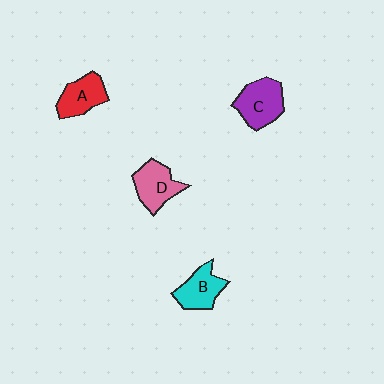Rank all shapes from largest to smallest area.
From largest to smallest: C (purple), D (pink), B (cyan), A (red).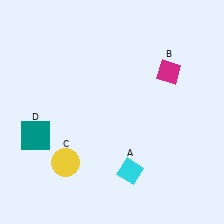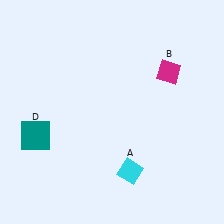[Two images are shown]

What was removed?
The yellow circle (C) was removed in Image 2.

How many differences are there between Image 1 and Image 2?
There is 1 difference between the two images.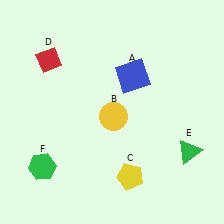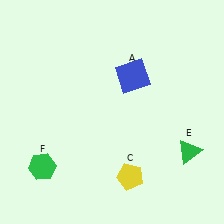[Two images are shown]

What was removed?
The yellow circle (B), the red diamond (D) were removed in Image 2.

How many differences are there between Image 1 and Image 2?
There are 2 differences between the two images.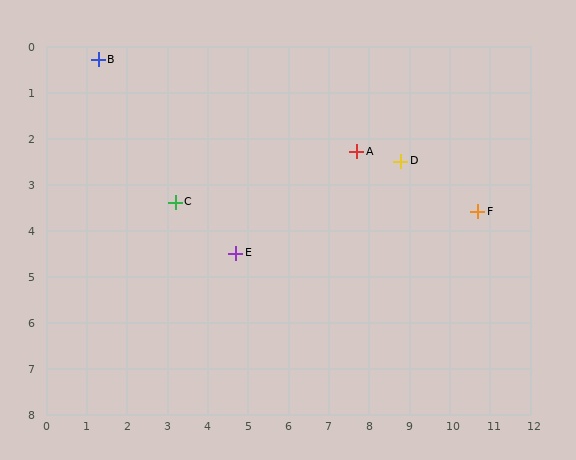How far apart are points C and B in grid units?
Points C and B are about 3.6 grid units apart.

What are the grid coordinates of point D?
Point D is at approximately (8.8, 2.5).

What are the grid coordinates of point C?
Point C is at approximately (3.2, 3.4).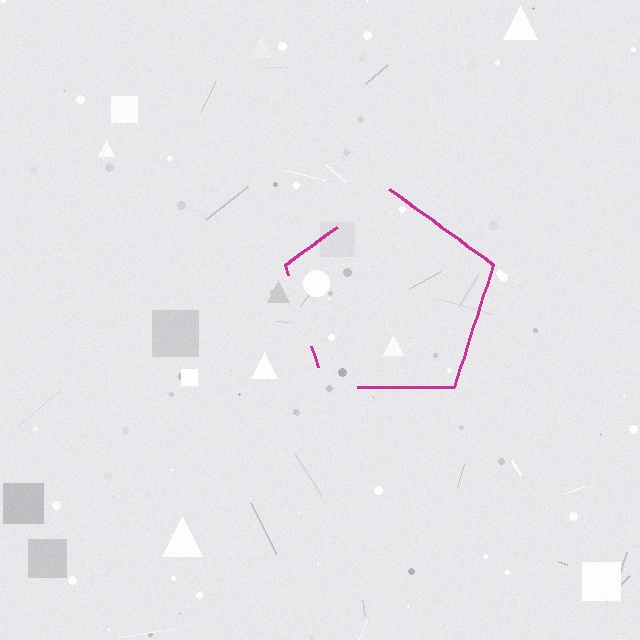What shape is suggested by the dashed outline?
The dashed outline suggests a pentagon.